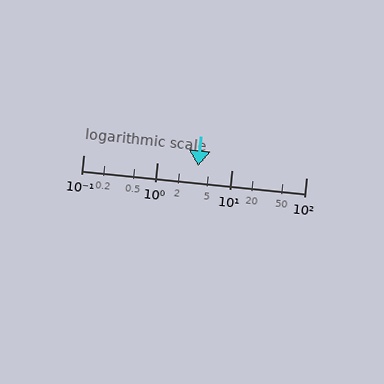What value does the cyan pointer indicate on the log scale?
The pointer indicates approximately 3.5.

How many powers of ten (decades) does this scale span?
The scale spans 3 decades, from 0.1 to 100.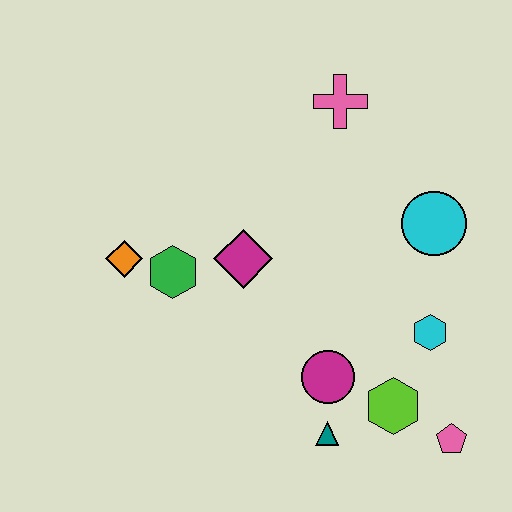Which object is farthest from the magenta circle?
The pink cross is farthest from the magenta circle.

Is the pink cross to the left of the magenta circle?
No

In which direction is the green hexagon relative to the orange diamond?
The green hexagon is to the right of the orange diamond.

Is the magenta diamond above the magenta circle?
Yes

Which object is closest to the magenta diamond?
The green hexagon is closest to the magenta diamond.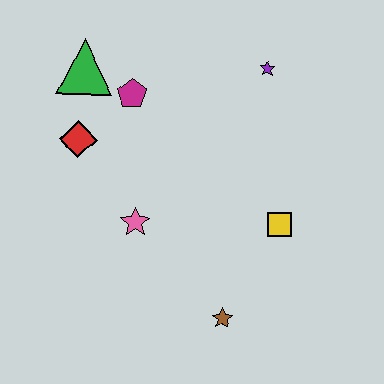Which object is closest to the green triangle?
The magenta pentagon is closest to the green triangle.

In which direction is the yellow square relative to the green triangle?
The yellow square is to the right of the green triangle.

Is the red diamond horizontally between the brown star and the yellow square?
No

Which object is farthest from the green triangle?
The brown star is farthest from the green triangle.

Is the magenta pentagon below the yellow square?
No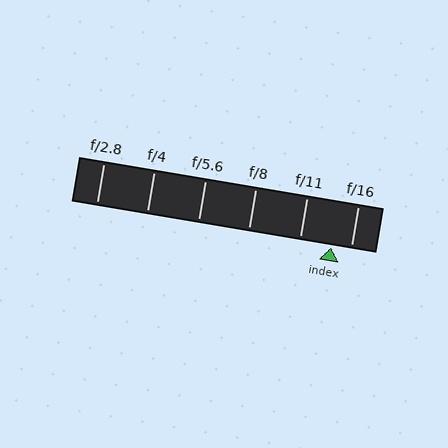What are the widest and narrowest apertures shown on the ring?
The widest aperture shown is f/2.8 and the narrowest is f/16.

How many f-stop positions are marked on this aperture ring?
There are 6 f-stop positions marked.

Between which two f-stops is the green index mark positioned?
The index mark is between f/11 and f/16.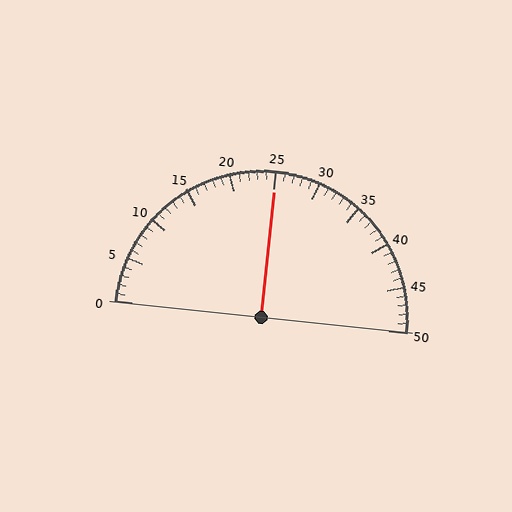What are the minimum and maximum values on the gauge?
The gauge ranges from 0 to 50.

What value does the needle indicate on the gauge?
The needle indicates approximately 25.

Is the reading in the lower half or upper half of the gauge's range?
The reading is in the upper half of the range (0 to 50).